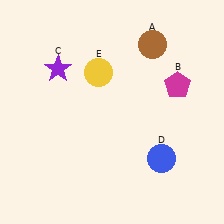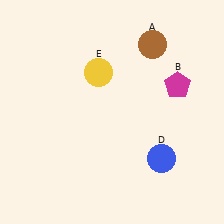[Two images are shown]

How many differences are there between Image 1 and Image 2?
There is 1 difference between the two images.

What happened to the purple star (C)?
The purple star (C) was removed in Image 2. It was in the top-left area of Image 1.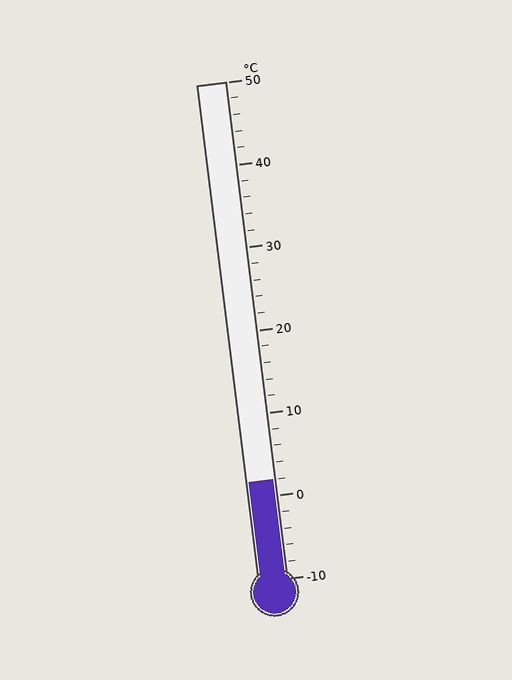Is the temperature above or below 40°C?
The temperature is below 40°C.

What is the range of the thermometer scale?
The thermometer scale ranges from -10°C to 50°C.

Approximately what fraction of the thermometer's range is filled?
The thermometer is filled to approximately 20% of its range.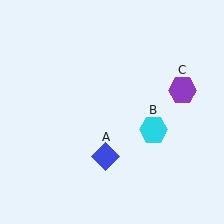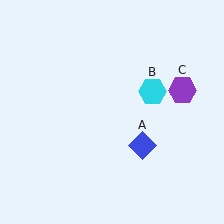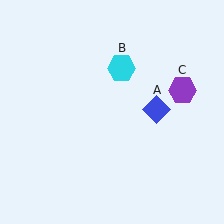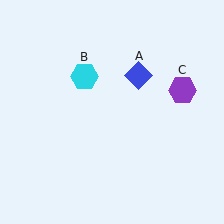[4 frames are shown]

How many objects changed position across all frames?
2 objects changed position: blue diamond (object A), cyan hexagon (object B).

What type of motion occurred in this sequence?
The blue diamond (object A), cyan hexagon (object B) rotated counterclockwise around the center of the scene.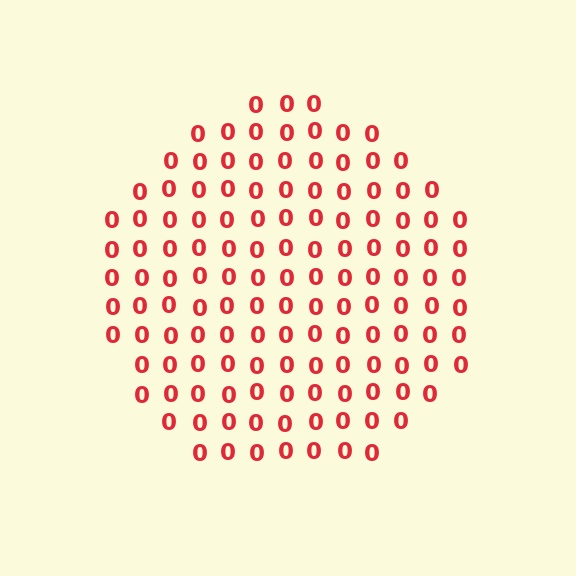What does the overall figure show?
The overall figure shows a circle.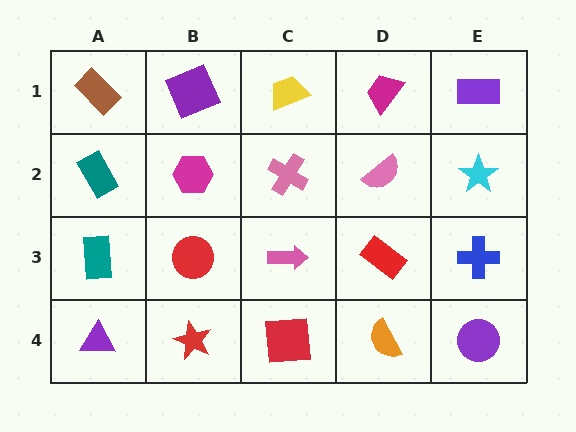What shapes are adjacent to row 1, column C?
A pink cross (row 2, column C), a purple square (row 1, column B), a magenta trapezoid (row 1, column D).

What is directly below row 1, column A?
A teal rectangle.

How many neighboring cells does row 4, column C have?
3.